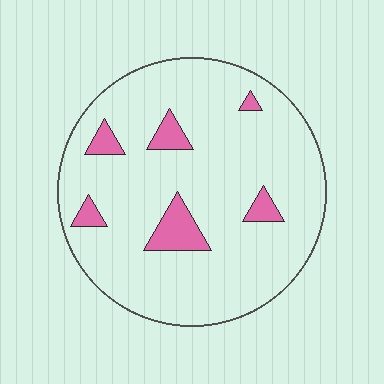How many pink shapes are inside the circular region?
6.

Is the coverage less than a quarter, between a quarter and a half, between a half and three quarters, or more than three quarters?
Less than a quarter.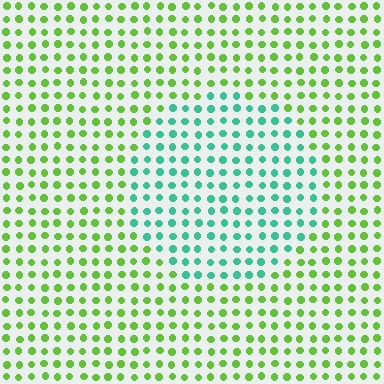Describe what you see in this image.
The image is filled with small lime elements in a uniform arrangement. A circle-shaped region is visible where the elements are tinted to a slightly different hue, forming a subtle color boundary.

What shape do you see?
I see a circle.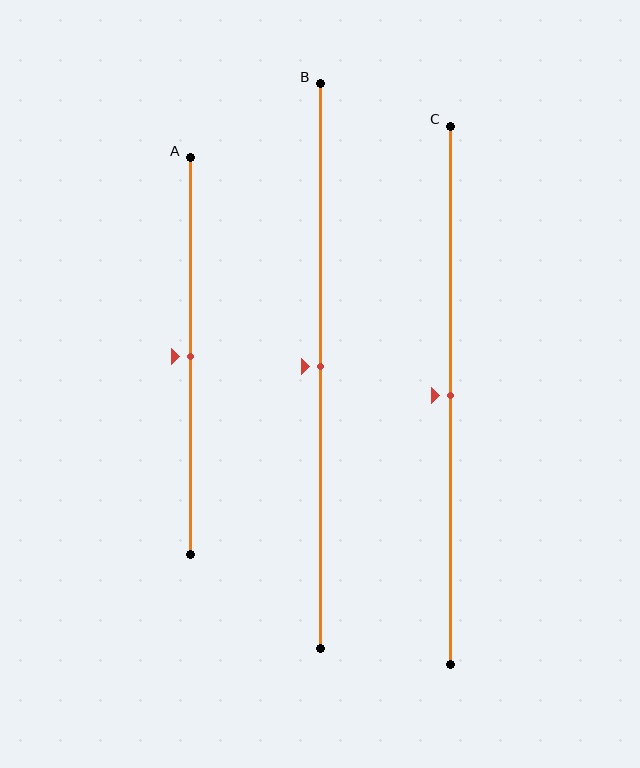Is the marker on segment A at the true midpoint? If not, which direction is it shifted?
Yes, the marker on segment A is at the true midpoint.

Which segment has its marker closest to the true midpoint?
Segment A has its marker closest to the true midpoint.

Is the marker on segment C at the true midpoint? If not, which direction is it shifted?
Yes, the marker on segment C is at the true midpoint.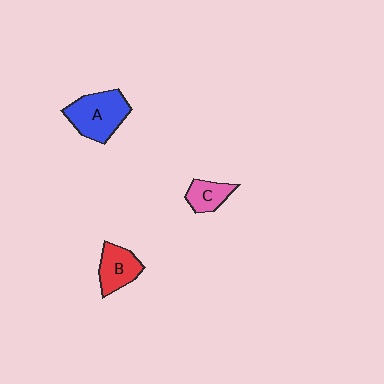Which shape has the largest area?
Shape A (blue).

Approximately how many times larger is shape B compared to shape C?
Approximately 1.3 times.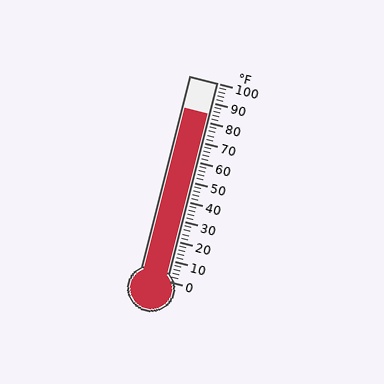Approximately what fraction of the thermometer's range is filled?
The thermometer is filled to approximately 85% of its range.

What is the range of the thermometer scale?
The thermometer scale ranges from 0°F to 100°F.